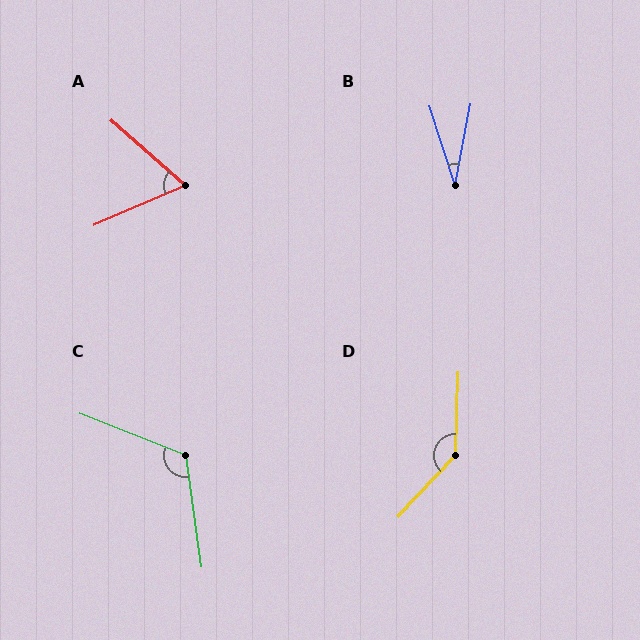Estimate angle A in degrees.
Approximately 65 degrees.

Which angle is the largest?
D, at approximately 138 degrees.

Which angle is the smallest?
B, at approximately 29 degrees.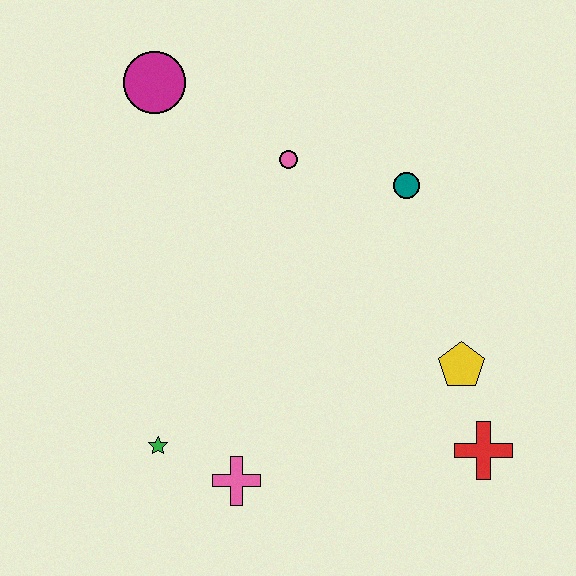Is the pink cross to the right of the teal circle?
No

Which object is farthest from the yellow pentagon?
The magenta circle is farthest from the yellow pentagon.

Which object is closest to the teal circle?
The pink circle is closest to the teal circle.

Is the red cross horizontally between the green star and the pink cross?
No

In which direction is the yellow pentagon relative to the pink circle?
The yellow pentagon is below the pink circle.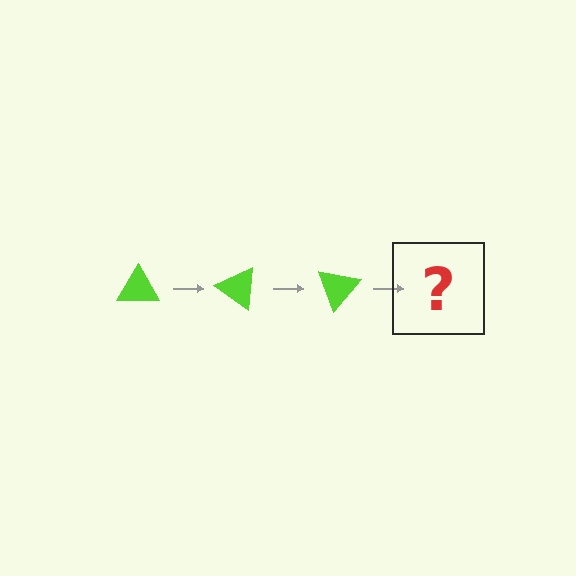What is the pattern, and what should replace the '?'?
The pattern is that the triangle rotates 35 degrees each step. The '?' should be a lime triangle rotated 105 degrees.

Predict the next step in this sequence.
The next step is a lime triangle rotated 105 degrees.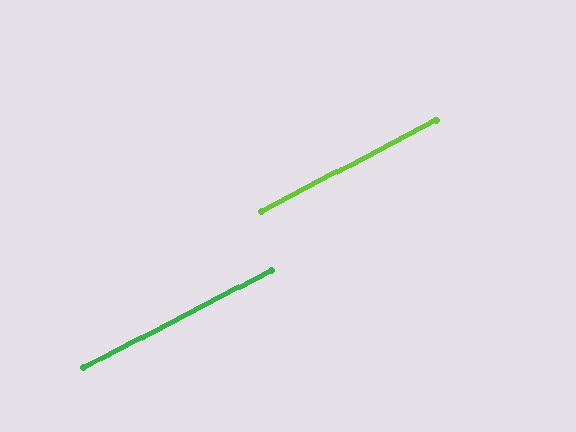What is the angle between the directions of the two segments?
Approximately 1 degree.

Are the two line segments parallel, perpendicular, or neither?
Parallel — their directions differ by only 0.5°.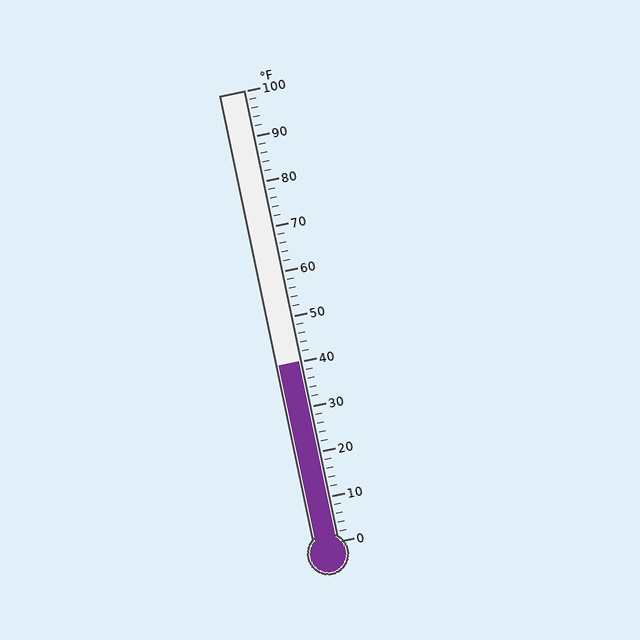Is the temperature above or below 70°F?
The temperature is below 70°F.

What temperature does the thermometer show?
The thermometer shows approximately 40°F.